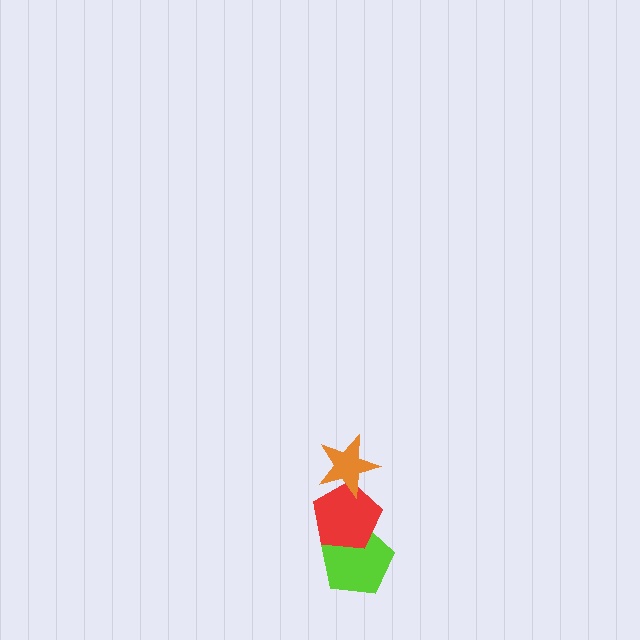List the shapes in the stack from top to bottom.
From top to bottom: the orange star, the red pentagon, the lime pentagon.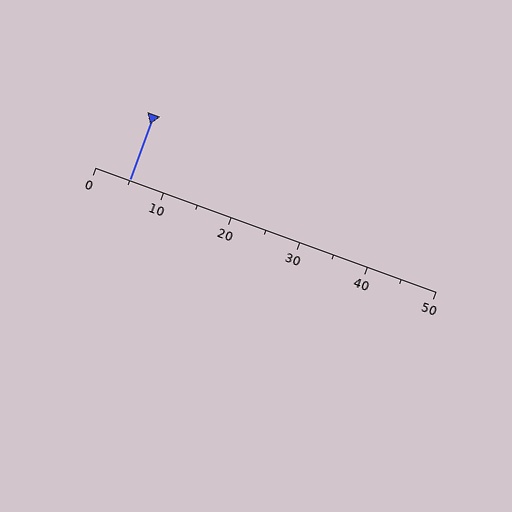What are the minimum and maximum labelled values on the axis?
The axis runs from 0 to 50.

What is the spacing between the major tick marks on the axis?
The major ticks are spaced 10 apart.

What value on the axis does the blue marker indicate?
The marker indicates approximately 5.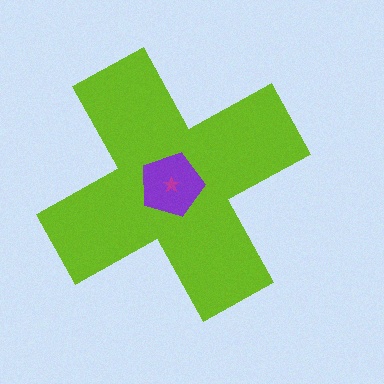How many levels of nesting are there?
3.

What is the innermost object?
The magenta star.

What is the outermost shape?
The lime cross.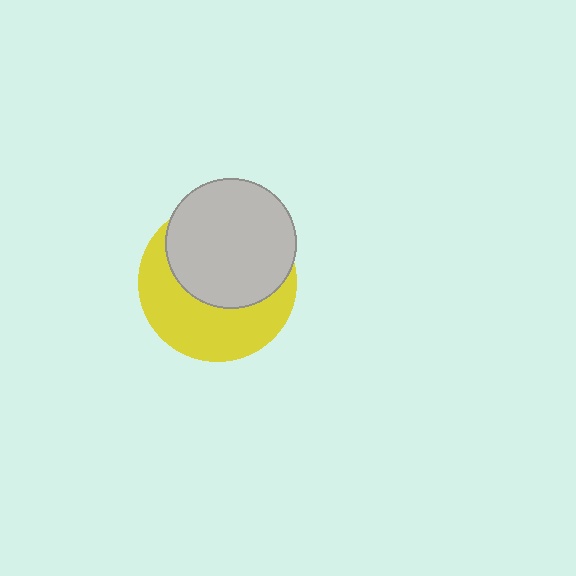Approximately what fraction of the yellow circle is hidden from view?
Roughly 53% of the yellow circle is hidden behind the light gray circle.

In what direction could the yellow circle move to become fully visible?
The yellow circle could move down. That would shift it out from behind the light gray circle entirely.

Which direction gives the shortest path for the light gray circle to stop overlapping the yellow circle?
Moving up gives the shortest separation.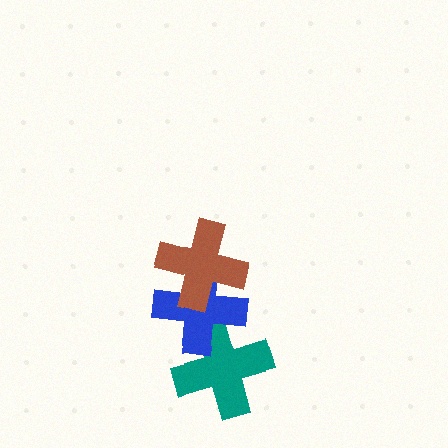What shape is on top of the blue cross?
The brown cross is on top of the blue cross.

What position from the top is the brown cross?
The brown cross is 1st from the top.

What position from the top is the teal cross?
The teal cross is 3rd from the top.